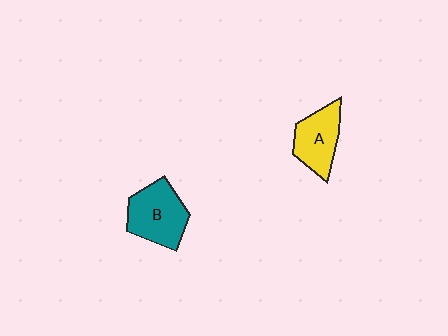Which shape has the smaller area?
Shape A (yellow).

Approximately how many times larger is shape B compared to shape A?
Approximately 1.2 times.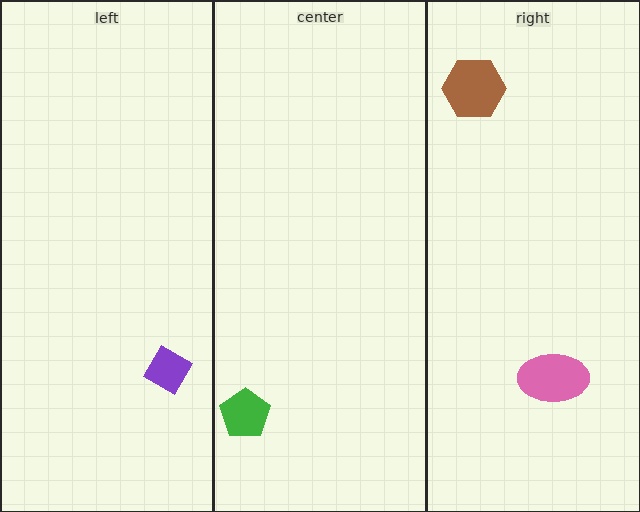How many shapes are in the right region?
2.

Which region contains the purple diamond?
The left region.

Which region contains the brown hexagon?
The right region.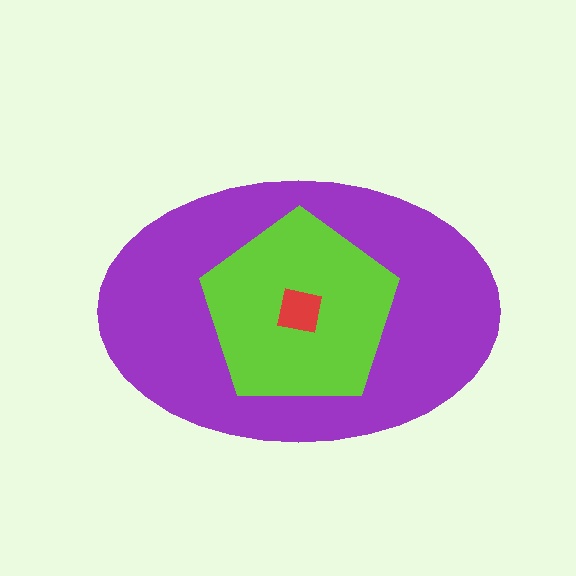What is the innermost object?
The red square.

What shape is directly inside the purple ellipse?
The lime pentagon.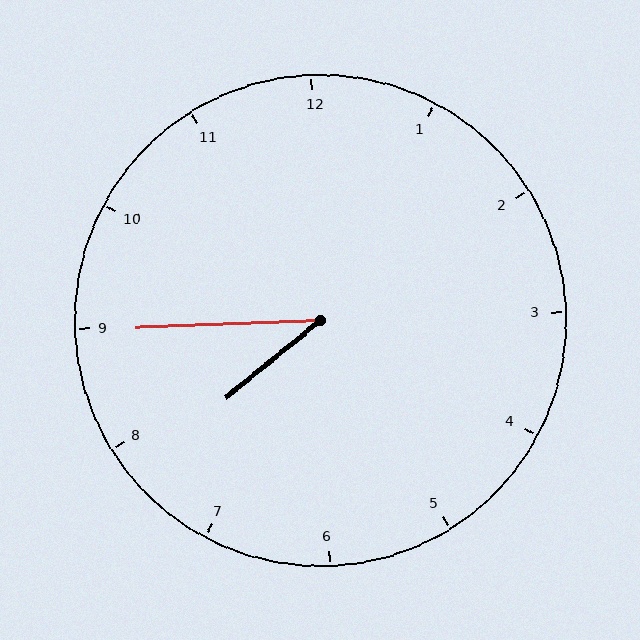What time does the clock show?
7:45.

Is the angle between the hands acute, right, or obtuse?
It is acute.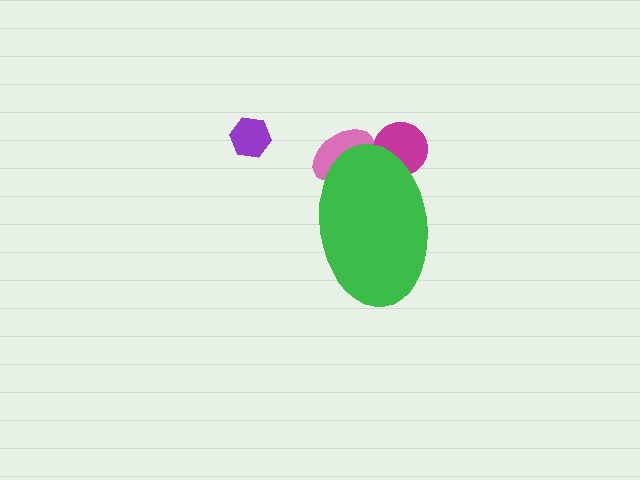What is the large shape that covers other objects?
A green ellipse.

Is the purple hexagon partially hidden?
No, the purple hexagon is fully visible.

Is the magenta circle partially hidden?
Yes, the magenta circle is partially hidden behind the green ellipse.